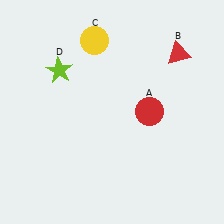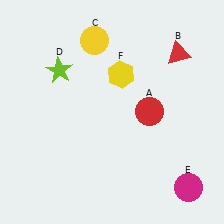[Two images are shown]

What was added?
A magenta circle (E), a yellow hexagon (F) were added in Image 2.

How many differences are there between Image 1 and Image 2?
There are 2 differences between the two images.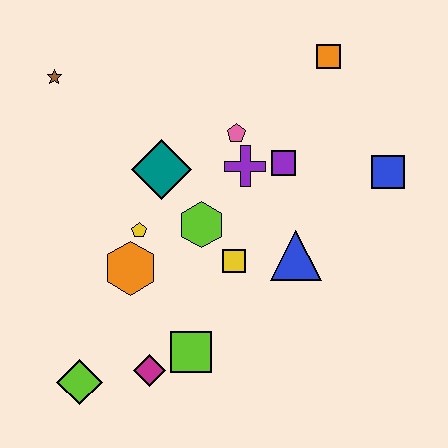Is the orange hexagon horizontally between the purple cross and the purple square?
No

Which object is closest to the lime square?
The magenta diamond is closest to the lime square.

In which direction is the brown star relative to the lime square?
The brown star is above the lime square.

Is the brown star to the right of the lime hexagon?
No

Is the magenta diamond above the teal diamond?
No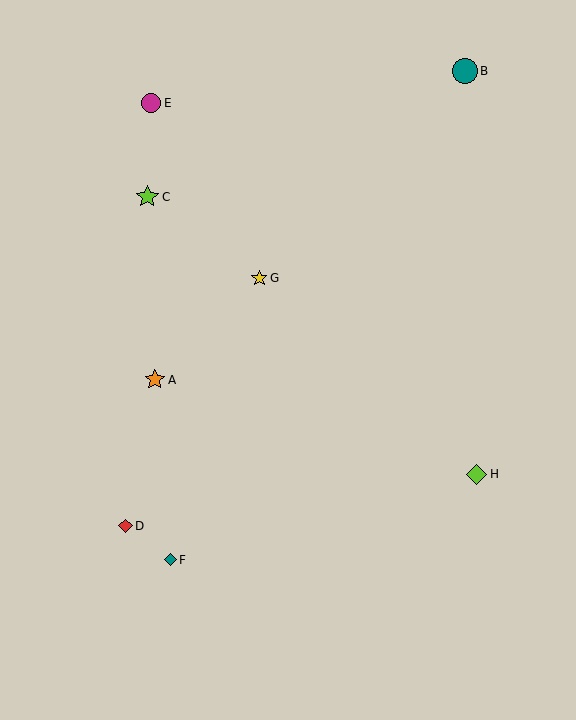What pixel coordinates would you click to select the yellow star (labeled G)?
Click at (259, 278) to select the yellow star G.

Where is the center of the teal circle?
The center of the teal circle is at (465, 71).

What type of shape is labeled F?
Shape F is a teal diamond.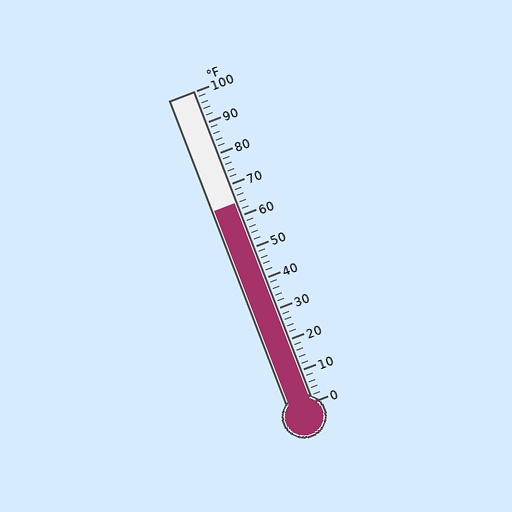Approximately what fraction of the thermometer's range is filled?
The thermometer is filled to approximately 65% of its range.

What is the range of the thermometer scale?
The thermometer scale ranges from 0°F to 100°F.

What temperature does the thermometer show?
The thermometer shows approximately 64°F.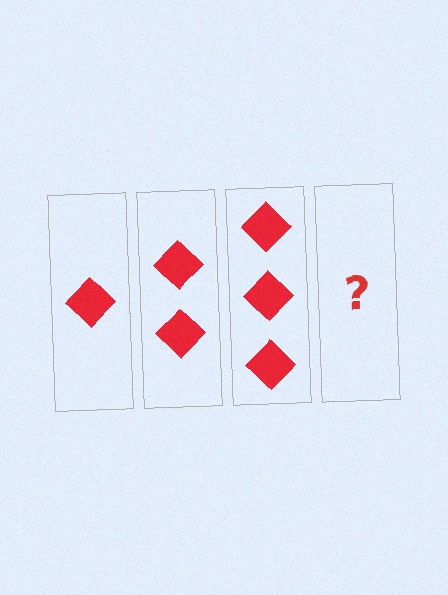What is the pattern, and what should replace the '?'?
The pattern is that each step adds one more diamond. The '?' should be 4 diamonds.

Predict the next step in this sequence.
The next step is 4 diamonds.